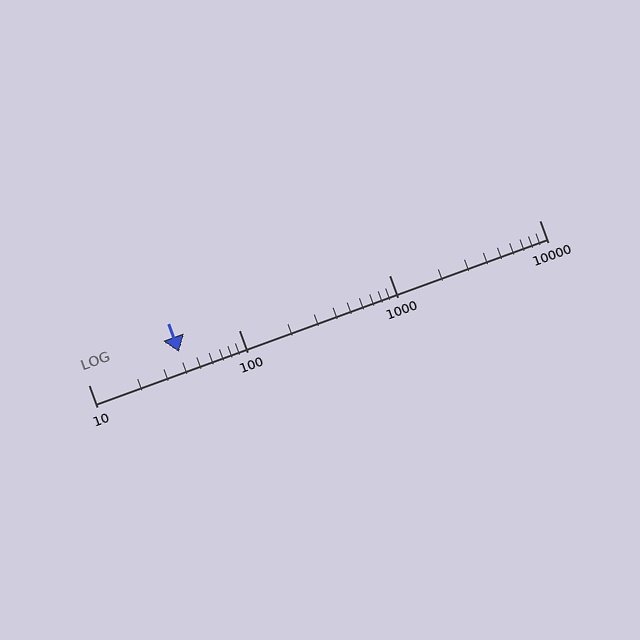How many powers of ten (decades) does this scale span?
The scale spans 3 decades, from 10 to 10000.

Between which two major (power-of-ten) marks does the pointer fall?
The pointer is between 10 and 100.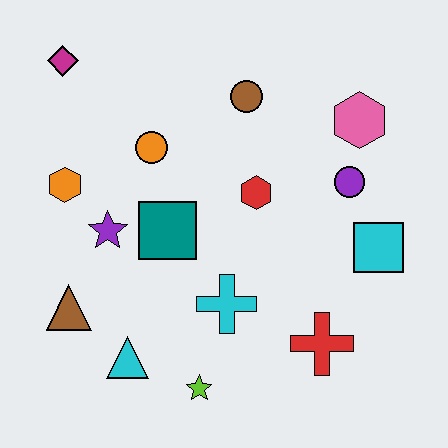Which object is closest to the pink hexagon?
The purple circle is closest to the pink hexagon.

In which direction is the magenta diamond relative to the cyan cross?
The magenta diamond is above the cyan cross.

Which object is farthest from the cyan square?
The magenta diamond is farthest from the cyan square.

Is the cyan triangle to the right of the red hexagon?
No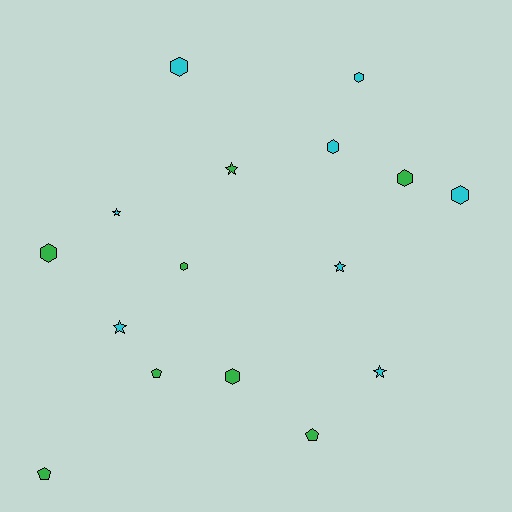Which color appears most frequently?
Cyan, with 8 objects.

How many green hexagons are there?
There are 4 green hexagons.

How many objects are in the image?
There are 16 objects.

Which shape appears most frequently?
Hexagon, with 8 objects.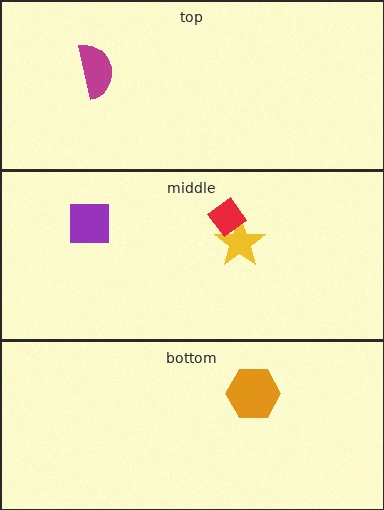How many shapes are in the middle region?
3.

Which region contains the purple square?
The middle region.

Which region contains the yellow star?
The middle region.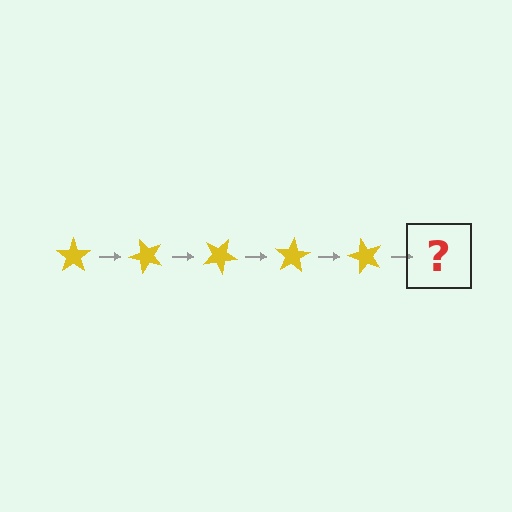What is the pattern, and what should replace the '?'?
The pattern is that the star rotates 50 degrees each step. The '?' should be a yellow star rotated 250 degrees.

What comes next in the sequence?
The next element should be a yellow star rotated 250 degrees.